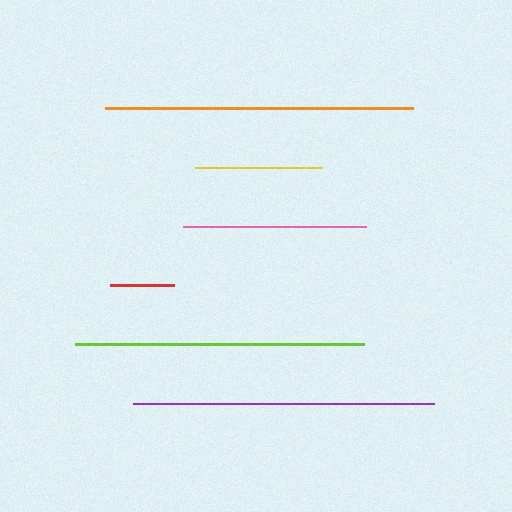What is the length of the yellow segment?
The yellow segment is approximately 127 pixels long.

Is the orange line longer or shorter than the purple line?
The orange line is longer than the purple line.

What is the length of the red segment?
The red segment is approximately 64 pixels long.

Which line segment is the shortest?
The red line is the shortest at approximately 64 pixels.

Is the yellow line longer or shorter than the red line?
The yellow line is longer than the red line.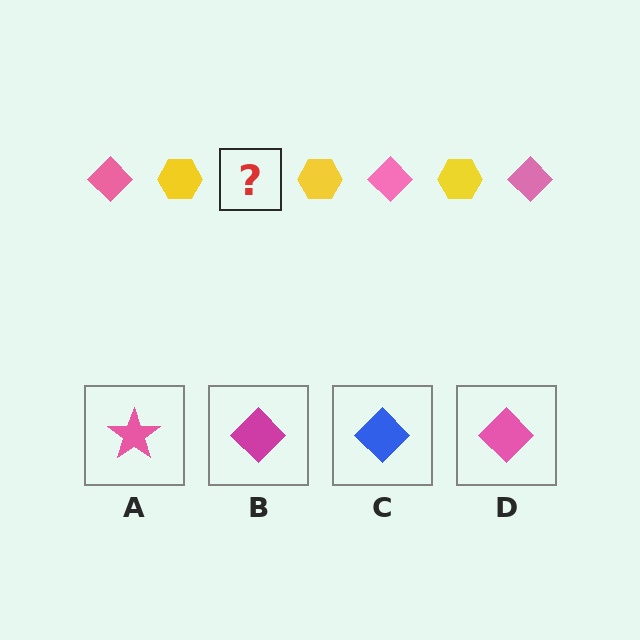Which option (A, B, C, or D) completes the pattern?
D.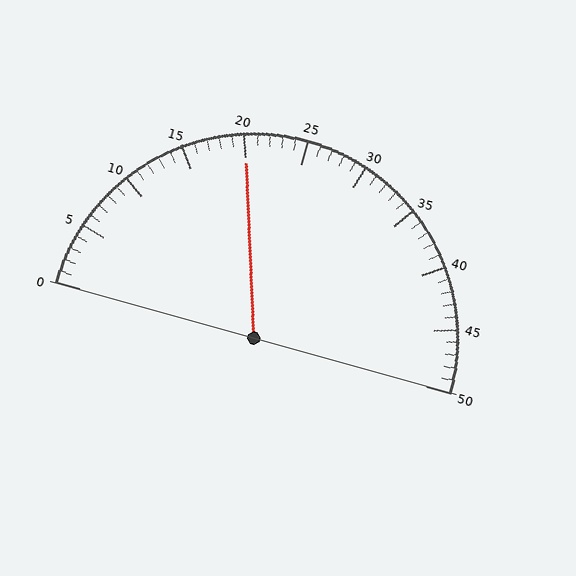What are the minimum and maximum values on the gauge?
The gauge ranges from 0 to 50.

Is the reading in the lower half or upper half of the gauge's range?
The reading is in the lower half of the range (0 to 50).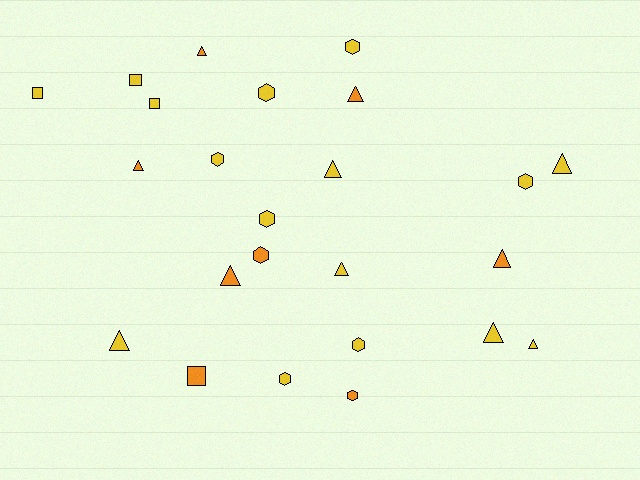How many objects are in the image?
There are 24 objects.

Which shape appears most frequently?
Triangle, with 11 objects.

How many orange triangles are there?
There are 5 orange triangles.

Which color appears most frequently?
Yellow, with 16 objects.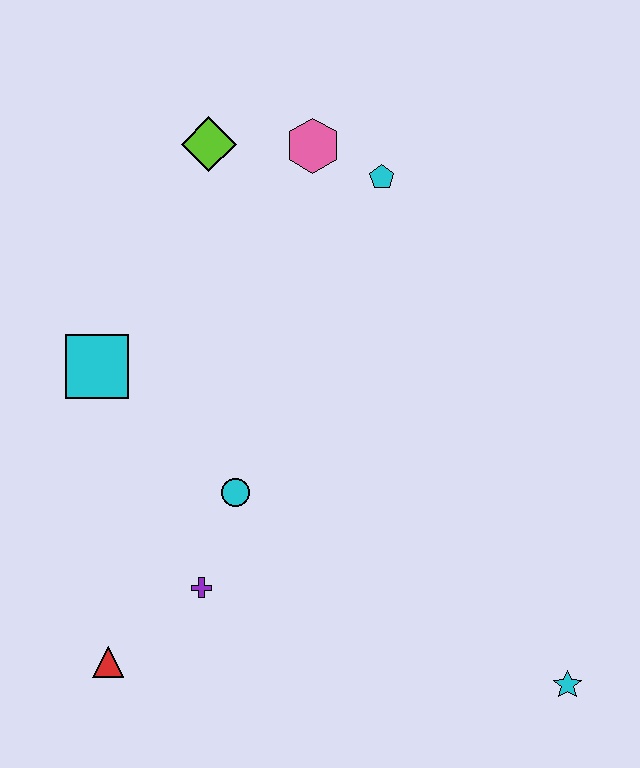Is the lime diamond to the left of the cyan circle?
Yes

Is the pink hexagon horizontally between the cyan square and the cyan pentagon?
Yes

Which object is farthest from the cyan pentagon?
The red triangle is farthest from the cyan pentagon.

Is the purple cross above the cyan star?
Yes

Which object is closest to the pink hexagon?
The cyan pentagon is closest to the pink hexagon.